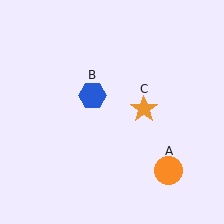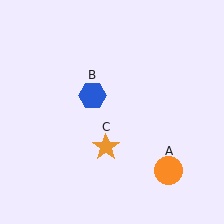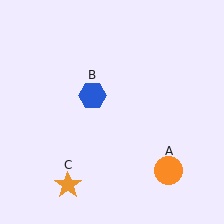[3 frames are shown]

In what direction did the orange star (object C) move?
The orange star (object C) moved down and to the left.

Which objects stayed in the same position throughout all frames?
Orange circle (object A) and blue hexagon (object B) remained stationary.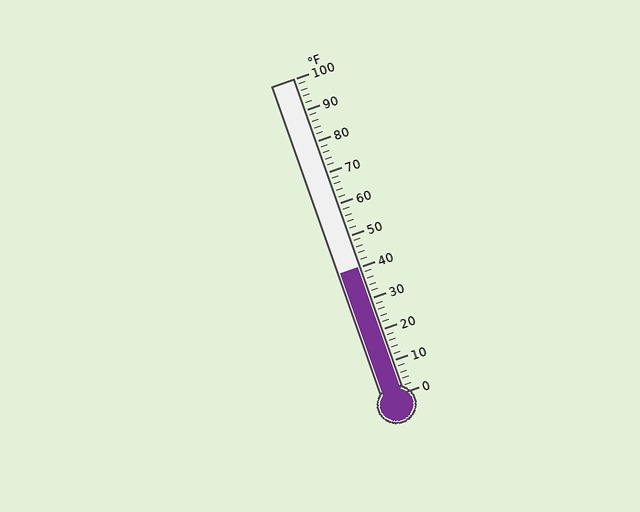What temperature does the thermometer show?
The thermometer shows approximately 40°F.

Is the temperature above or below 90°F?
The temperature is below 90°F.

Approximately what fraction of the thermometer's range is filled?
The thermometer is filled to approximately 40% of its range.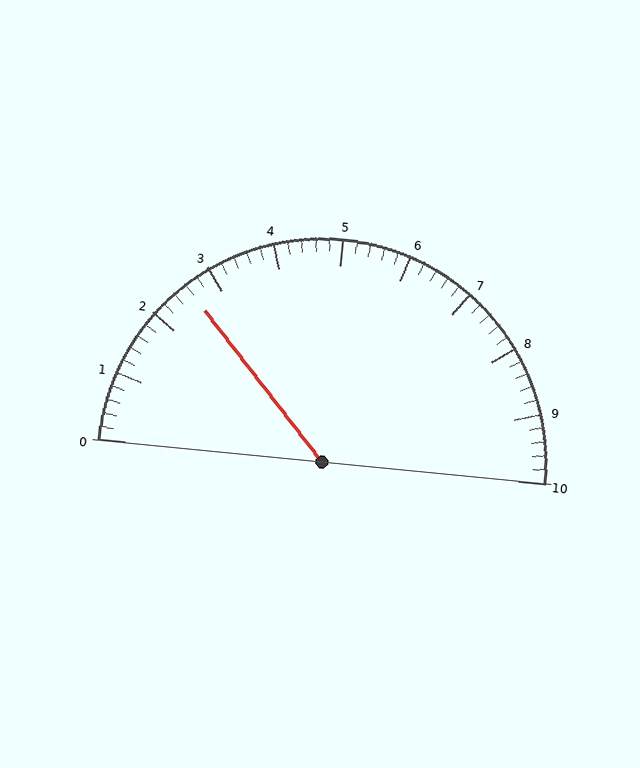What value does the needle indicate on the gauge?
The needle indicates approximately 2.6.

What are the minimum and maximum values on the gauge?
The gauge ranges from 0 to 10.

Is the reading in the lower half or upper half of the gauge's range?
The reading is in the lower half of the range (0 to 10).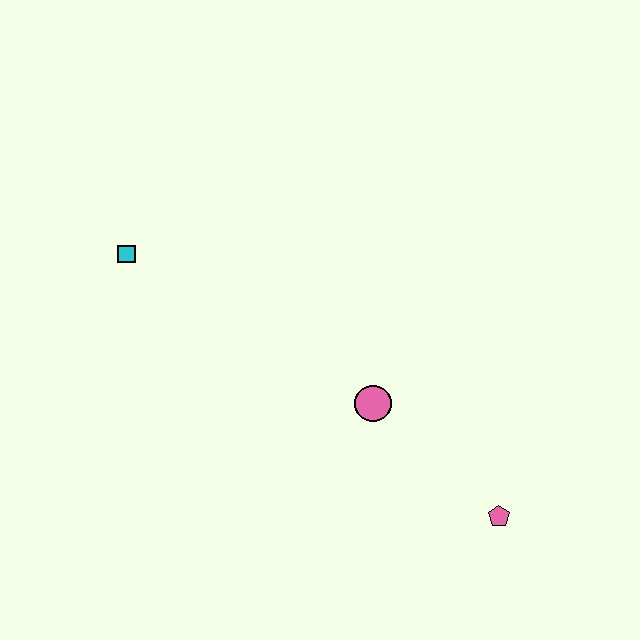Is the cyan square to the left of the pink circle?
Yes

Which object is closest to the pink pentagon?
The pink circle is closest to the pink pentagon.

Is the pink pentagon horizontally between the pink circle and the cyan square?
No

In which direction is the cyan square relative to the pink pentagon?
The cyan square is to the left of the pink pentagon.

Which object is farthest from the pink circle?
The cyan square is farthest from the pink circle.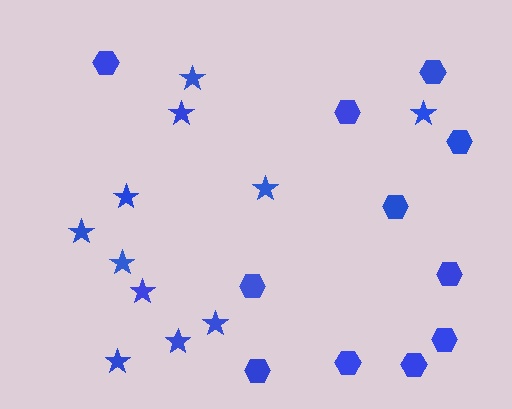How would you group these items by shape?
There are 2 groups: one group of hexagons (11) and one group of stars (11).